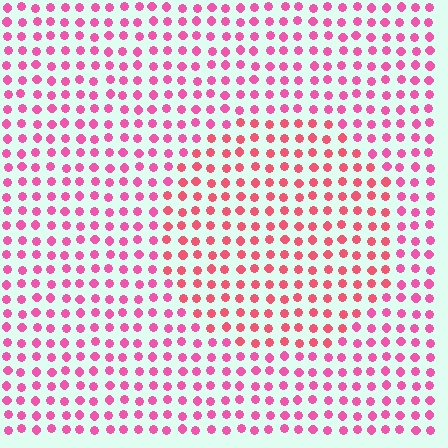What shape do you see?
I see a circle.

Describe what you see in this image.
The image is filled with small pink elements in a uniform arrangement. A circle-shaped region is visible where the elements are tinted to a slightly different hue, forming a subtle color boundary.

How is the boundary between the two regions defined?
The boundary is defined purely by a slight shift in hue (about 23 degrees). Spacing, size, and orientation are identical on both sides.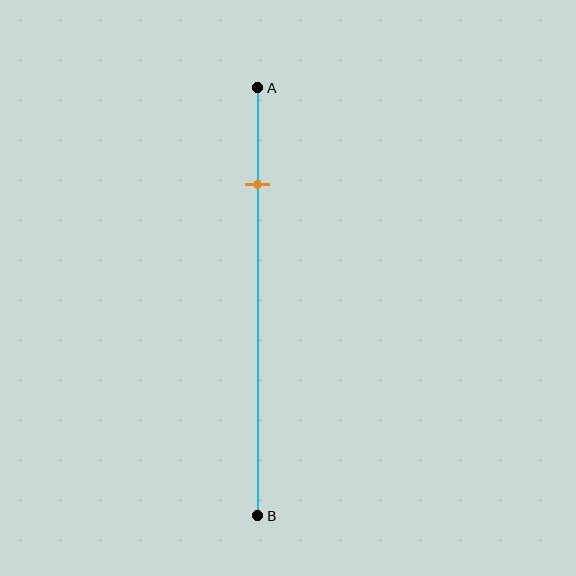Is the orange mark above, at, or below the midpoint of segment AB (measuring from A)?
The orange mark is above the midpoint of segment AB.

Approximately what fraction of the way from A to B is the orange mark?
The orange mark is approximately 25% of the way from A to B.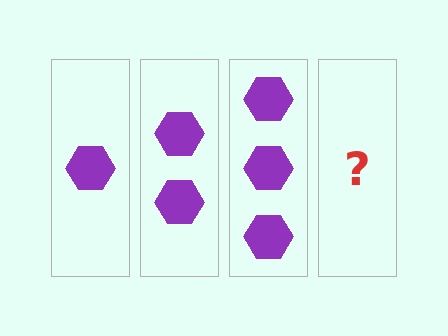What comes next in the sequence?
The next element should be 4 hexagons.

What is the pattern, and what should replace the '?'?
The pattern is that each step adds one more hexagon. The '?' should be 4 hexagons.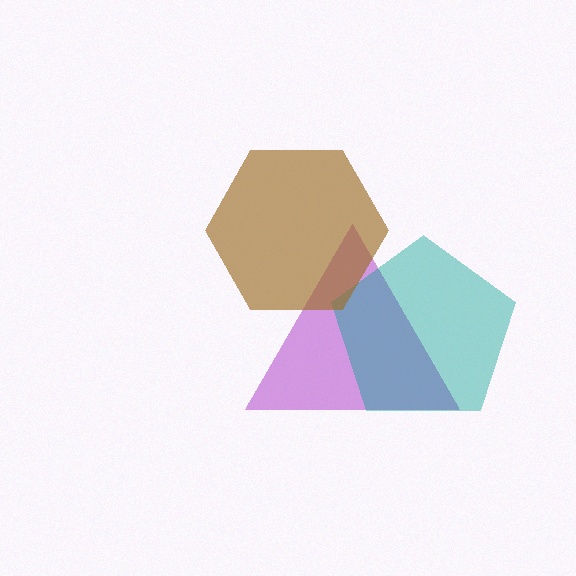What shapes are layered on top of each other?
The layered shapes are: a purple triangle, a teal pentagon, a brown hexagon.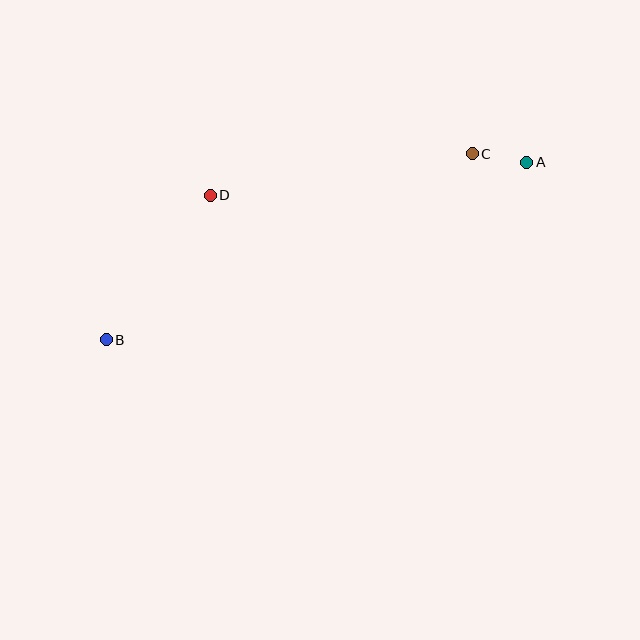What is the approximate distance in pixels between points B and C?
The distance between B and C is approximately 410 pixels.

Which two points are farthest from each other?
Points A and B are farthest from each other.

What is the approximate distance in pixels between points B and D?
The distance between B and D is approximately 178 pixels.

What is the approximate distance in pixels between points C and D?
The distance between C and D is approximately 265 pixels.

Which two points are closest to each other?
Points A and C are closest to each other.